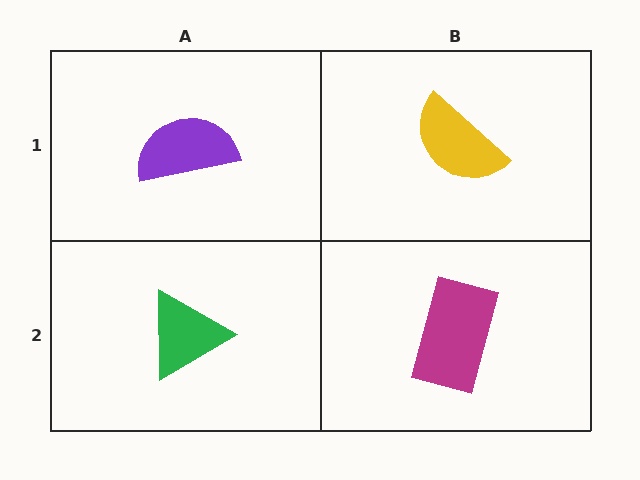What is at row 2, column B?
A magenta rectangle.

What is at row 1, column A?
A purple semicircle.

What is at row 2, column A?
A green triangle.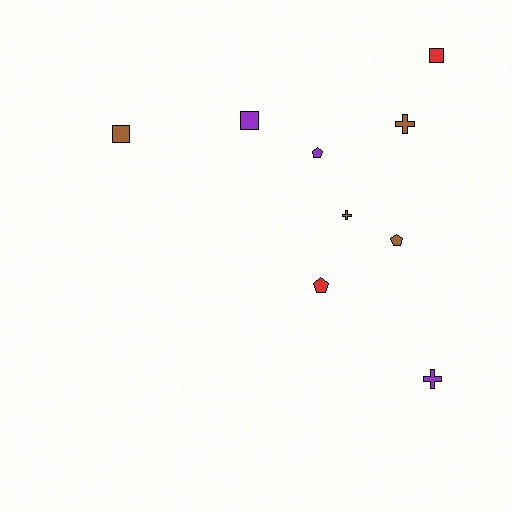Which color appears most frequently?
Brown, with 4 objects.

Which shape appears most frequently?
Cross, with 3 objects.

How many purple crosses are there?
There is 1 purple cross.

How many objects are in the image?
There are 9 objects.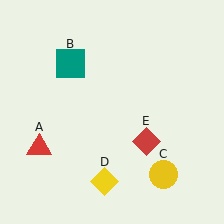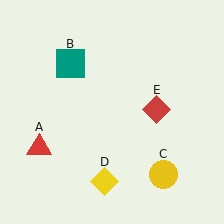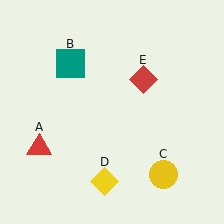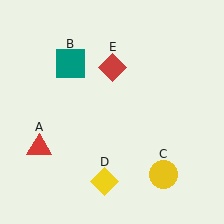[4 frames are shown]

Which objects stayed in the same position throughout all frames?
Red triangle (object A) and teal square (object B) and yellow circle (object C) and yellow diamond (object D) remained stationary.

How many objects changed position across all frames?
1 object changed position: red diamond (object E).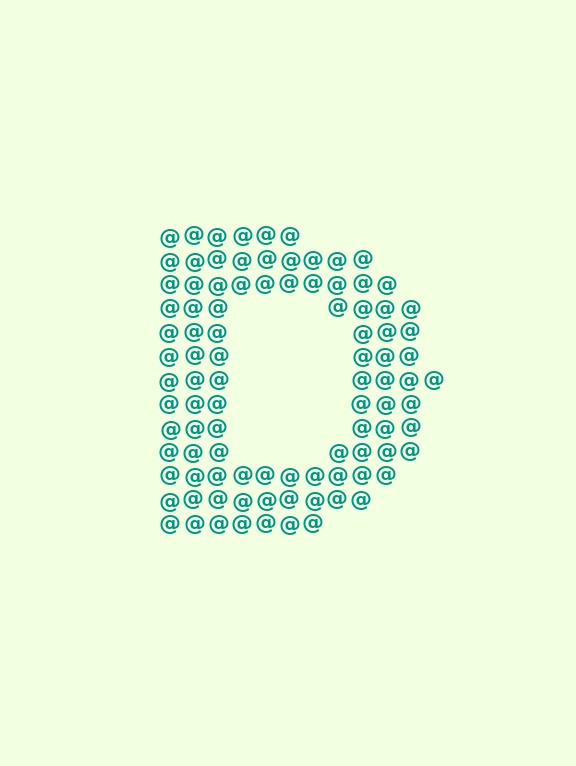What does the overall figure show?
The overall figure shows the letter D.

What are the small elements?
The small elements are at signs.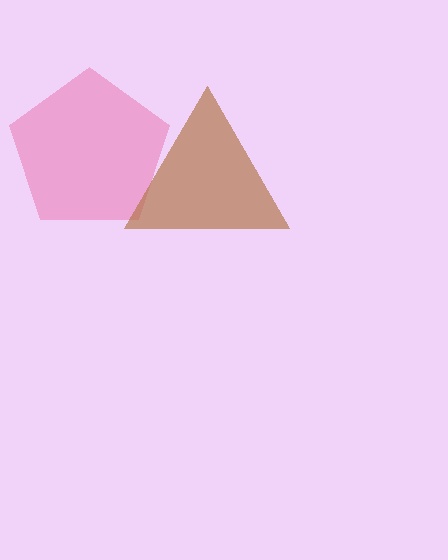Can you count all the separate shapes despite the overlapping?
Yes, there are 2 separate shapes.